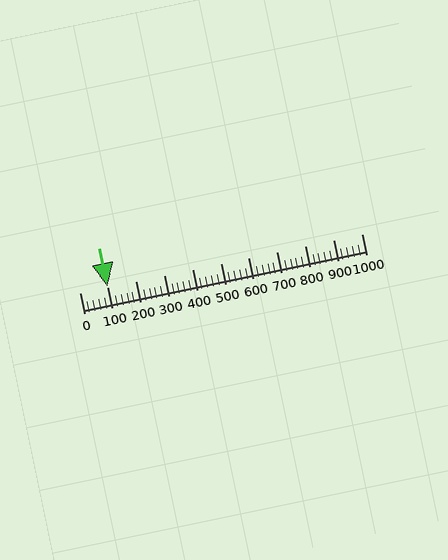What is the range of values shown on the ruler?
The ruler shows values from 0 to 1000.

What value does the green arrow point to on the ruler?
The green arrow points to approximately 100.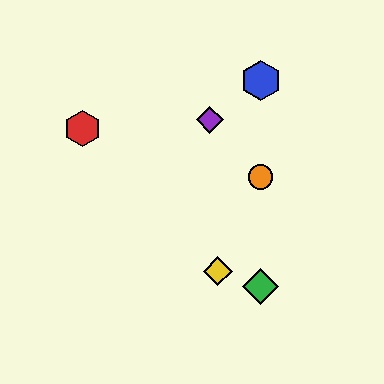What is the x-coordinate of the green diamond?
The green diamond is at x≈261.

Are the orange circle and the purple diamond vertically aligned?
No, the orange circle is at x≈261 and the purple diamond is at x≈210.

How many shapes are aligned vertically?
3 shapes (the blue hexagon, the green diamond, the orange circle) are aligned vertically.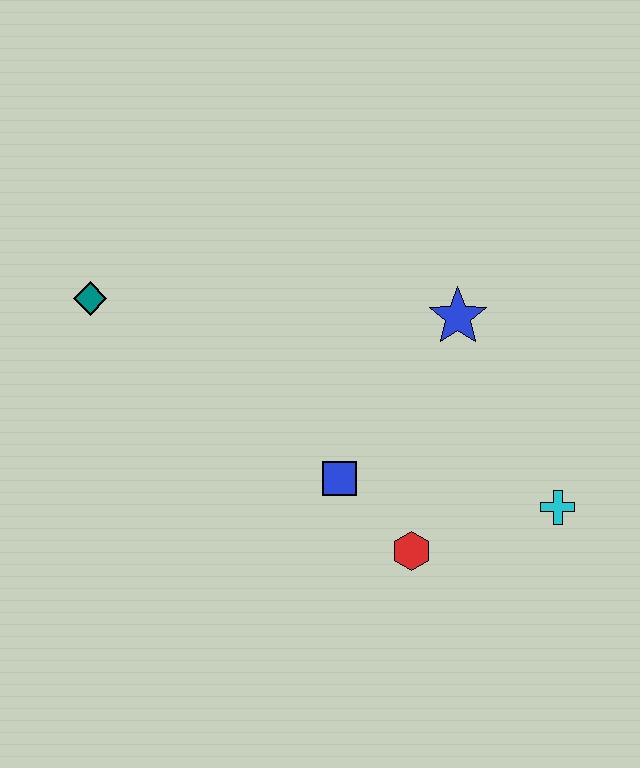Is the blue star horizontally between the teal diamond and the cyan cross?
Yes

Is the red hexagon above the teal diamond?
No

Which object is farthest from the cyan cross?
The teal diamond is farthest from the cyan cross.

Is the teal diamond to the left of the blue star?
Yes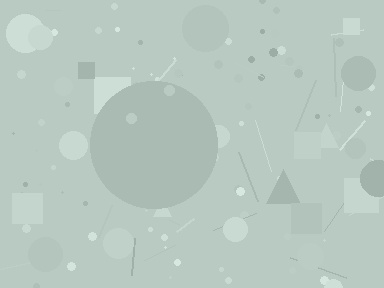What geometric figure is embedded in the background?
A circle is embedded in the background.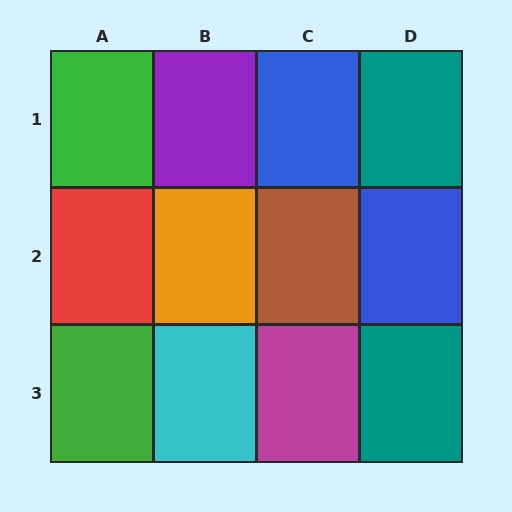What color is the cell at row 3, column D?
Teal.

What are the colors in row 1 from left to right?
Green, purple, blue, teal.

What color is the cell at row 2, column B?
Orange.